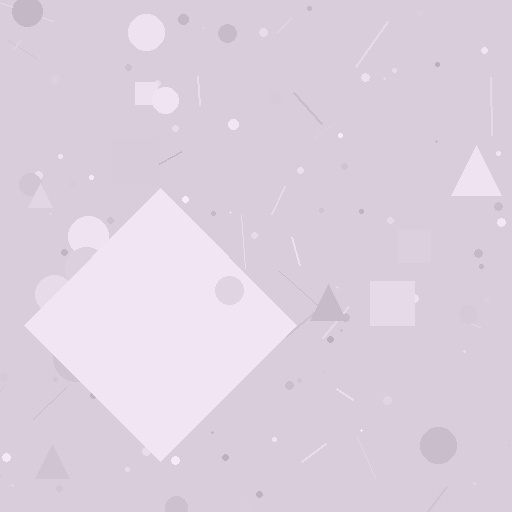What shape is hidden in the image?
A diamond is hidden in the image.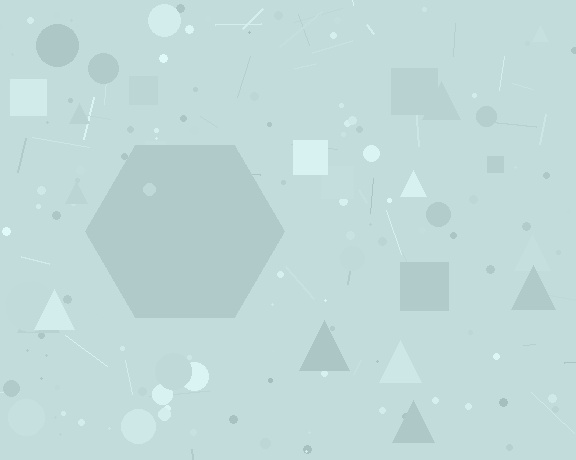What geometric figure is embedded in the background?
A hexagon is embedded in the background.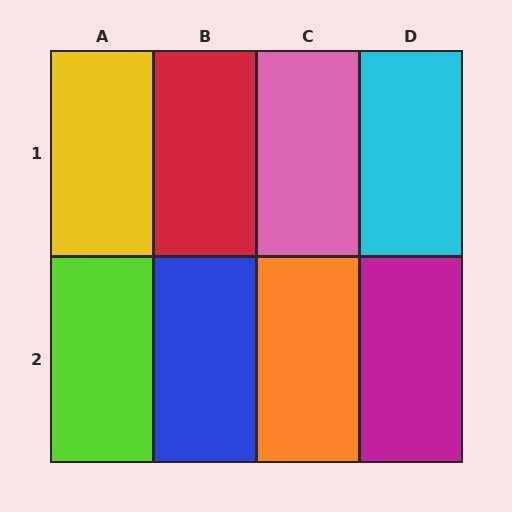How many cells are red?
1 cell is red.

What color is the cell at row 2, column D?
Magenta.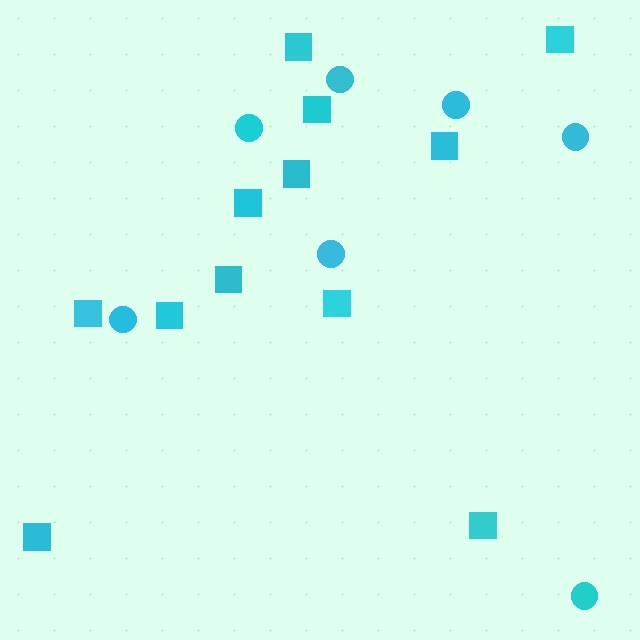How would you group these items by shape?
There are 2 groups: one group of circles (7) and one group of squares (12).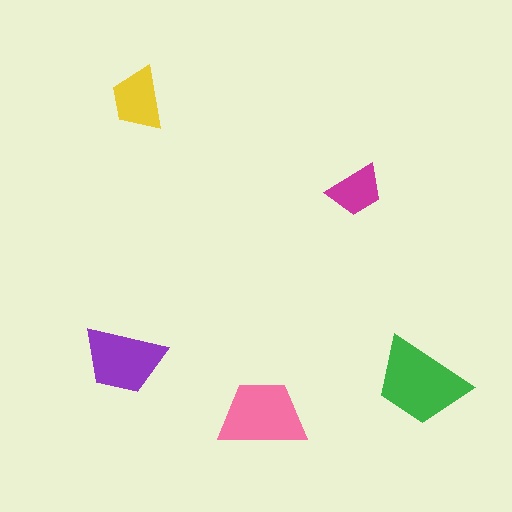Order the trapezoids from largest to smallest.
the green one, the pink one, the purple one, the yellow one, the magenta one.